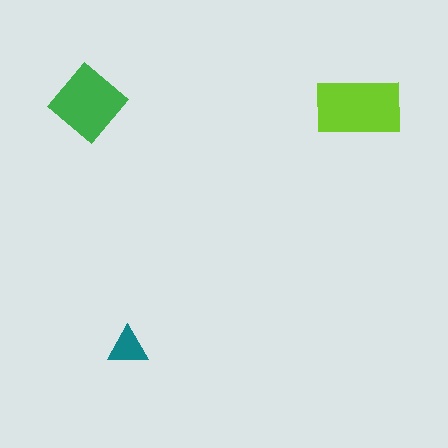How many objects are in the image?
There are 3 objects in the image.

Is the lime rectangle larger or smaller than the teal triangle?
Larger.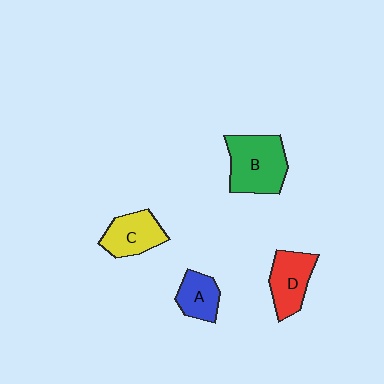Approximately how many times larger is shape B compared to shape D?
Approximately 1.4 times.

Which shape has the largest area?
Shape B (green).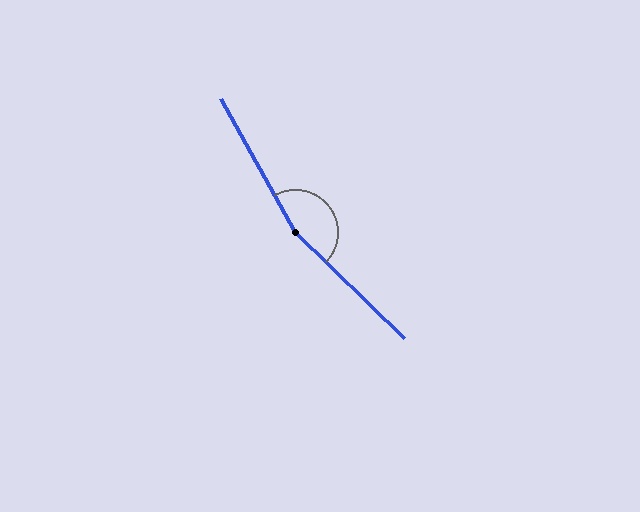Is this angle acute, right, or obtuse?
It is obtuse.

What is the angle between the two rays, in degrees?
Approximately 163 degrees.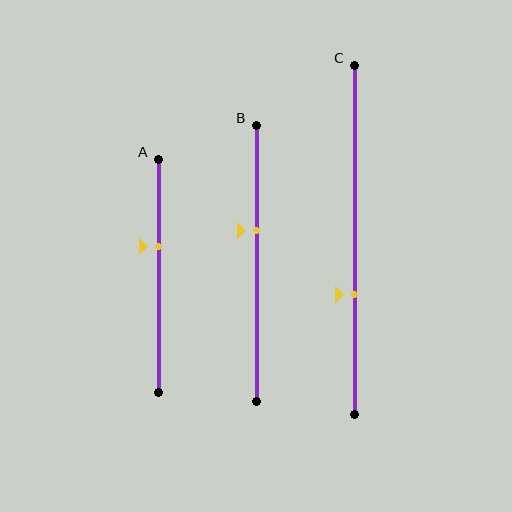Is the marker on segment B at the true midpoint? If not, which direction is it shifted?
No, the marker on segment B is shifted upward by about 12% of the segment length.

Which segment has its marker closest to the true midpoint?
Segment B has its marker closest to the true midpoint.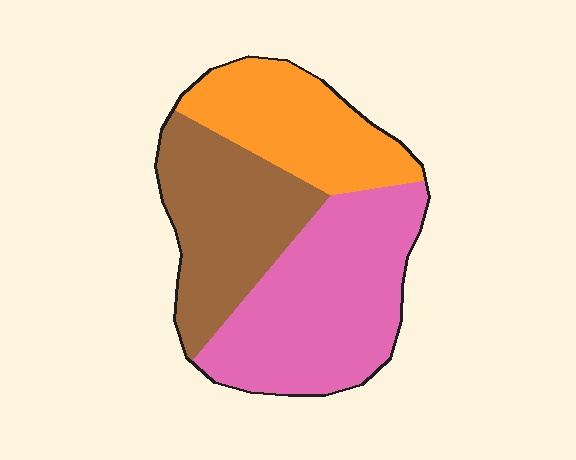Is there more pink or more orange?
Pink.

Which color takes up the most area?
Pink, at roughly 45%.